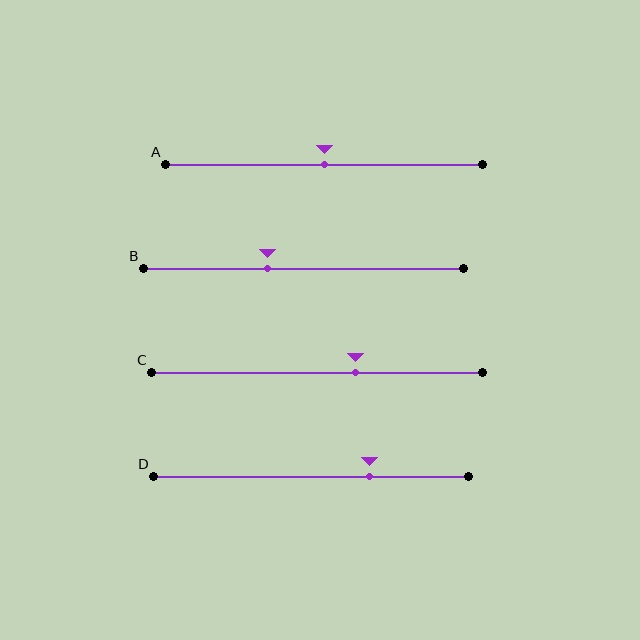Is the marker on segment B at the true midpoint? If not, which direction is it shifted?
No, the marker on segment B is shifted to the left by about 11% of the segment length.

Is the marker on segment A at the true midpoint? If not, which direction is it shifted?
Yes, the marker on segment A is at the true midpoint.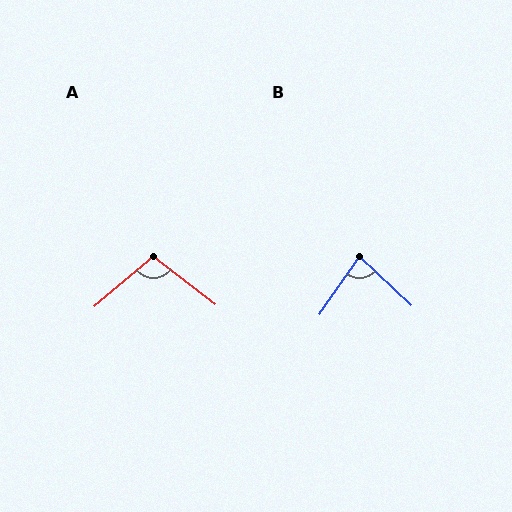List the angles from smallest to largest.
B (81°), A (102°).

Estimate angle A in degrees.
Approximately 102 degrees.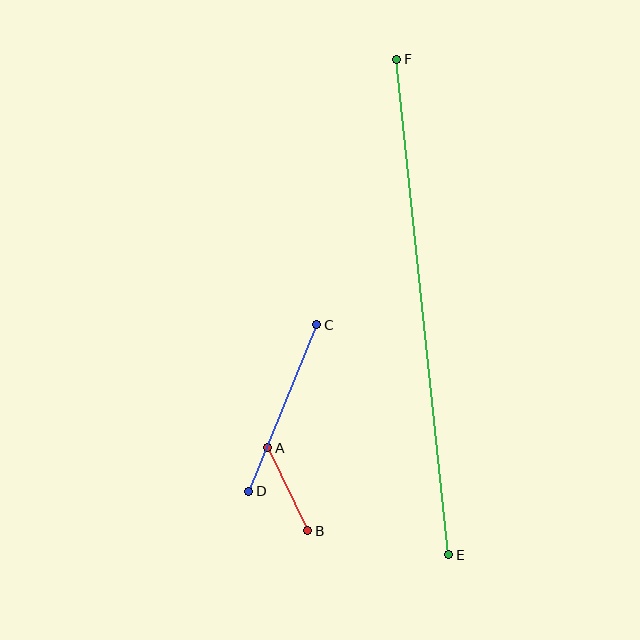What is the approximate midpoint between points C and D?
The midpoint is at approximately (283, 408) pixels.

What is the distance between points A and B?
The distance is approximately 92 pixels.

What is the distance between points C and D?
The distance is approximately 180 pixels.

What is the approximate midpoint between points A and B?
The midpoint is at approximately (288, 489) pixels.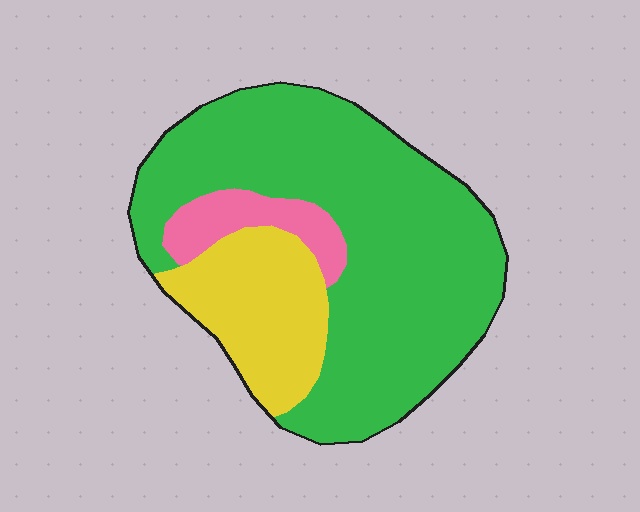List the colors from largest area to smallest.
From largest to smallest: green, yellow, pink.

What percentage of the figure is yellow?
Yellow covers 21% of the figure.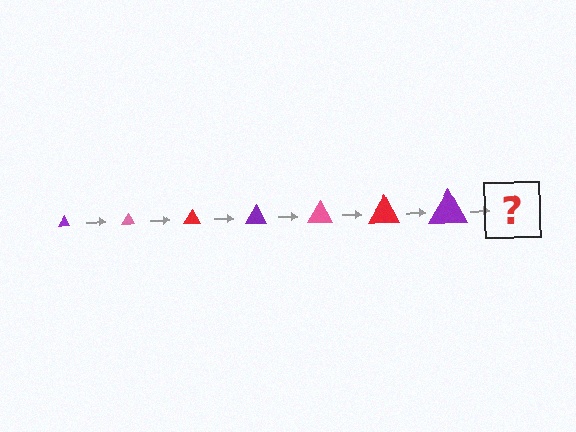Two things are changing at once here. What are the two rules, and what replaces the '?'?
The two rules are that the triangle grows larger each step and the color cycles through purple, pink, and red. The '?' should be a pink triangle, larger than the previous one.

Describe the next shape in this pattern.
It should be a pink triangle, larger than the previous one.